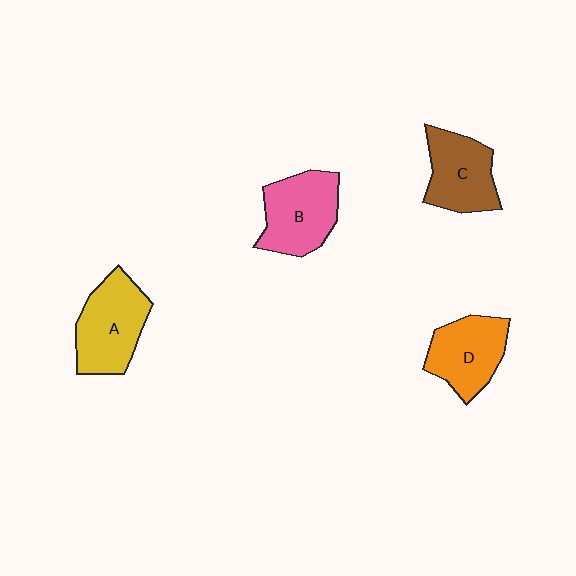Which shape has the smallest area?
Shape C (brown).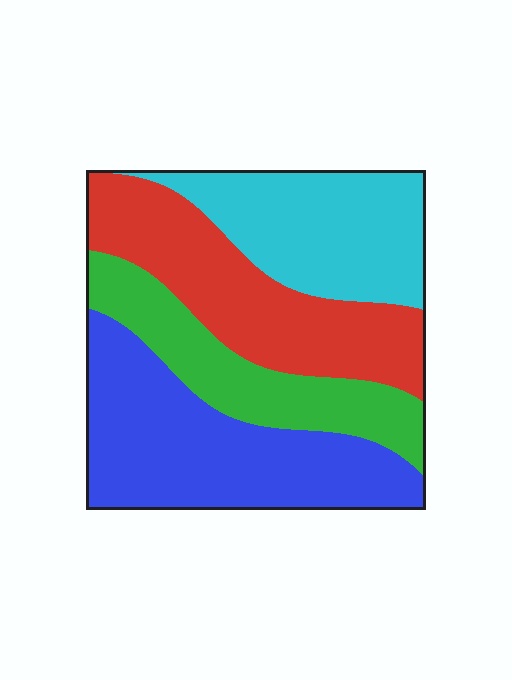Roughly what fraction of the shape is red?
Red takes up about one quarter (1/4) of the shape.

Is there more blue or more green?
Blue.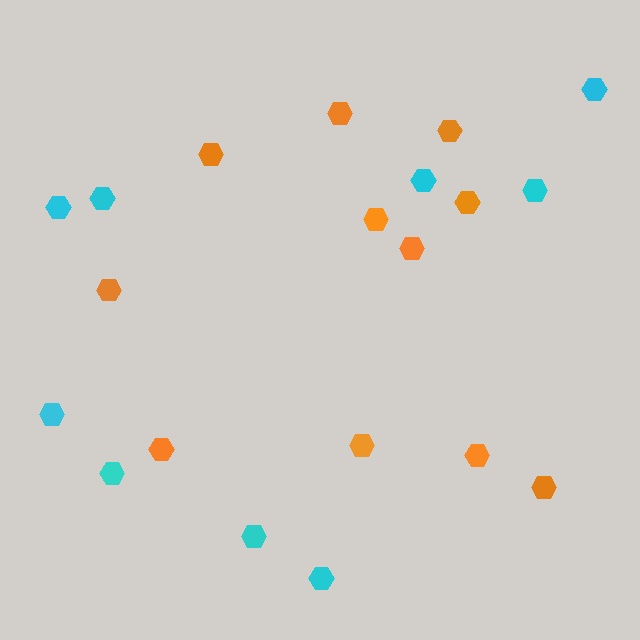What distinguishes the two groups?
There are 2 groups: one group of orange hexagons (11) and one group of cyan hexagons (9).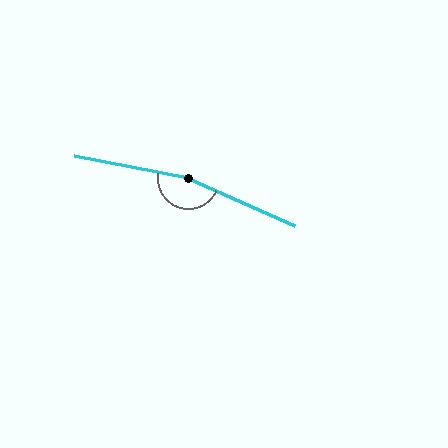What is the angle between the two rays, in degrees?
Approximately 167 degrees.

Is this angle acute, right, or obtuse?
It is obtuse.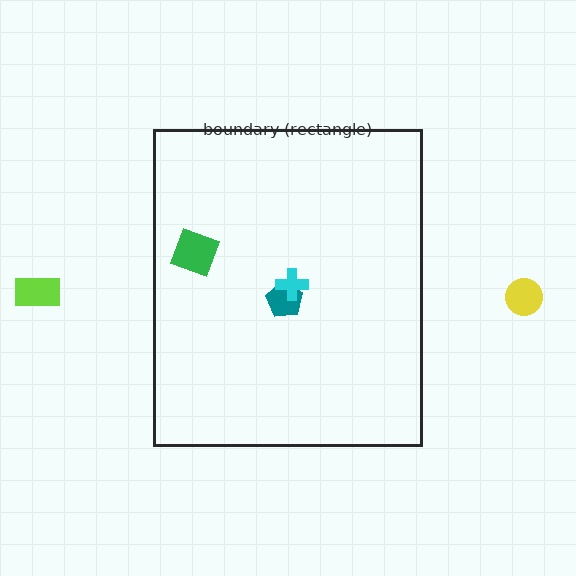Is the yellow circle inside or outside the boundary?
Outside.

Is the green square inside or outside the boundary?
Inside.